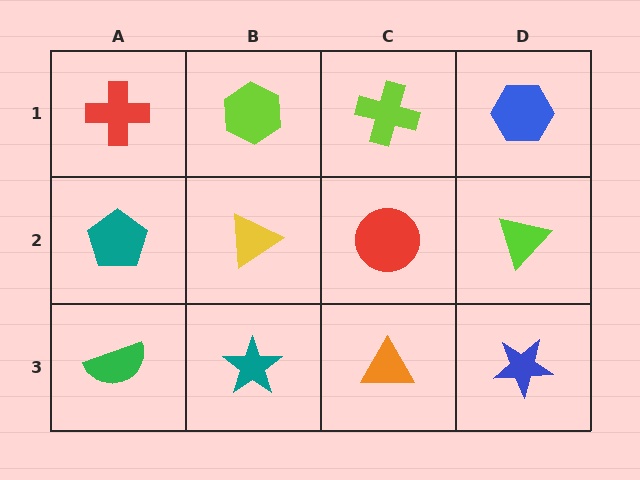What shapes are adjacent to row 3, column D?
A lime triangle (row 2, column D), an orange triangle (row 3, column C).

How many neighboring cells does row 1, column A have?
2.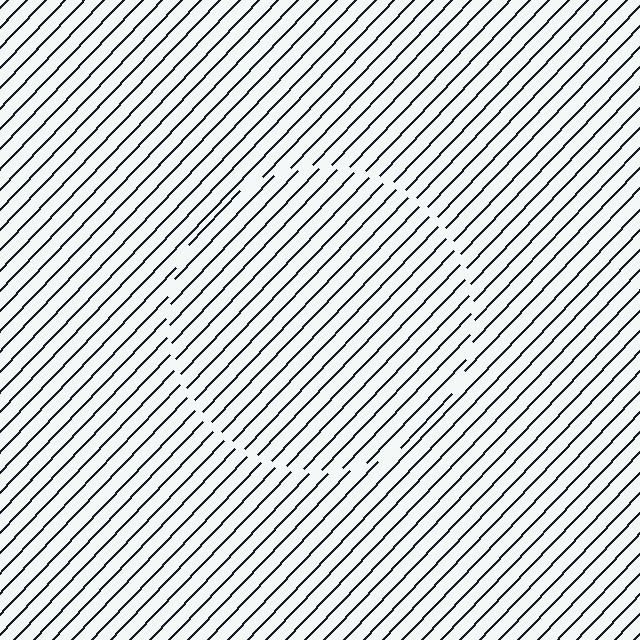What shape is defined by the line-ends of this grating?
An illusory circle. The interior of the shape contains the same grating, shifted by half a period — the contour is defined by the phase discontinuity where line-ends from the inner and outer gratings abut.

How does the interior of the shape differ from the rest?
The interior of the shape contains the same grating, shifted by half a period — the contour is defined by the phase discontinuity where line-ends from the inner and outer gratings abut.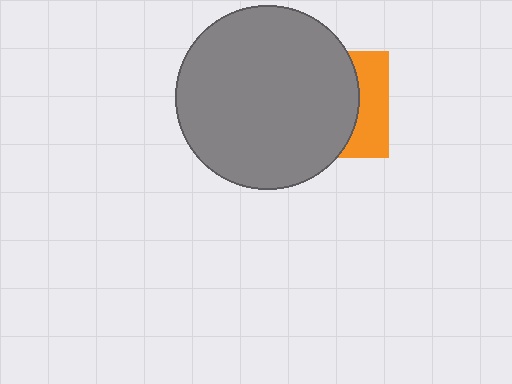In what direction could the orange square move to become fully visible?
The orange square could move right. That would shift it out from behind the gray circle entirely.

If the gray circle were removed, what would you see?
You would see the complete orange square.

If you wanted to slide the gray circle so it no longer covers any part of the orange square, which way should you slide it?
Slide it left — that is the most direct way to separate the two shapes.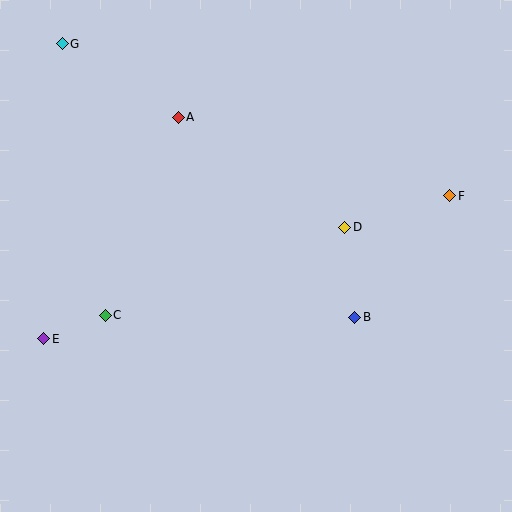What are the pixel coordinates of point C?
Point C is at (105, 315).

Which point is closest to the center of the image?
Point D at (345, 227) is closest to the center.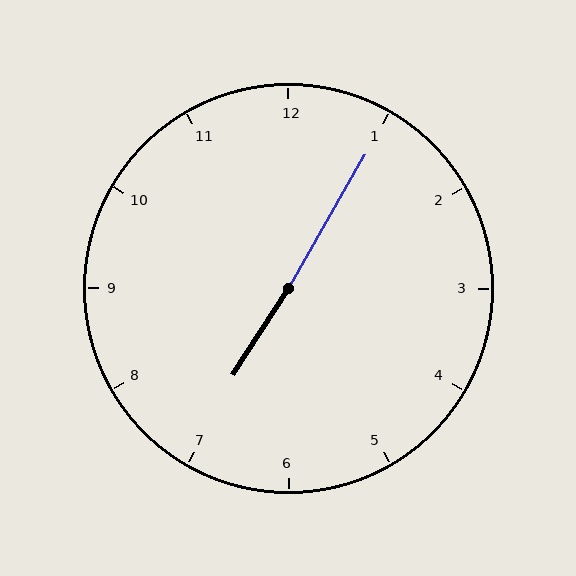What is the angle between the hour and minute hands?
Approximately 178 degrees.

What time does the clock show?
7:05.